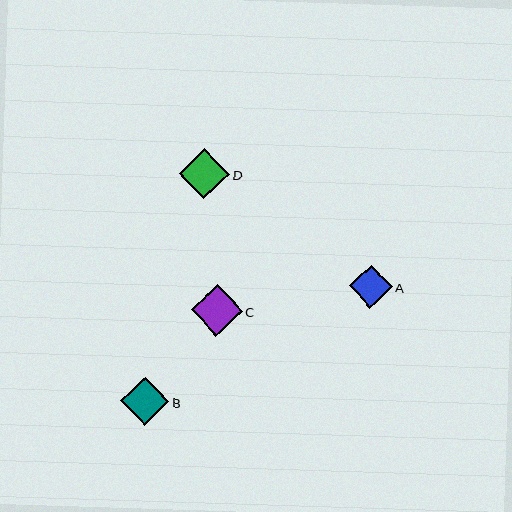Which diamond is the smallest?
Diamond A is the smallest with a size of approximately 43 pixels.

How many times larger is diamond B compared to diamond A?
Diamond B is approximately 1.1 times the size of diamond A.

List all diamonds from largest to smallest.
From largest to smallest: C, D, B, A.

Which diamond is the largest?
Diamond C is the largest with a size of approximately 51 pixels.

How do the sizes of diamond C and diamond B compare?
Diamond C and diamond B are approximately the same size.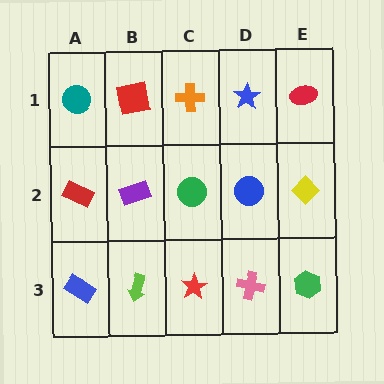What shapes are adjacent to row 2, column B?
A red square (row 1, column B), a lime arrow (row 3, column B), a red rectangle (row 2, column A), a green circle (row 2, column C).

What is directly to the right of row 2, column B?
A green circle.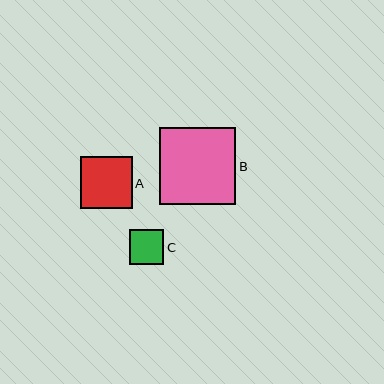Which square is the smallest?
Square C is the smallest with a size of approximately 34 pixels.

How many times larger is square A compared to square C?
Square A is approximately 1.5 times the size of square C.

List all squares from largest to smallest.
From largest to smallest: B, A, C.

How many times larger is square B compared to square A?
Square B is approximately 1.5 times the size of square A.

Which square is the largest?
Square B is the largest with a size of approximately 76 pixels.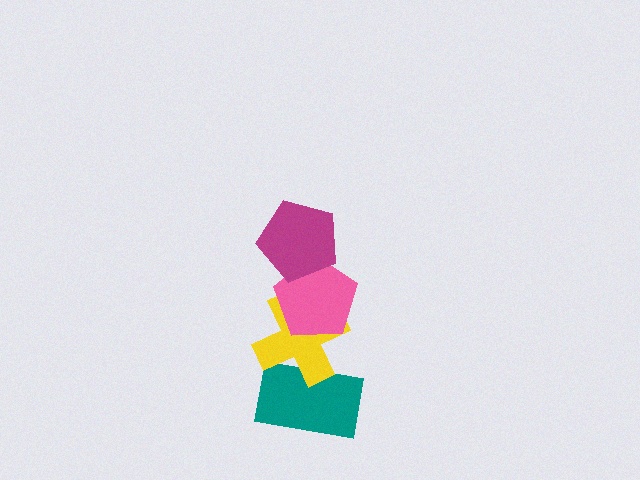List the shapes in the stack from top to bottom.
From top to bottom: the magenta pentagon, the pink pentagon, the yellow cross, the teal rectangle.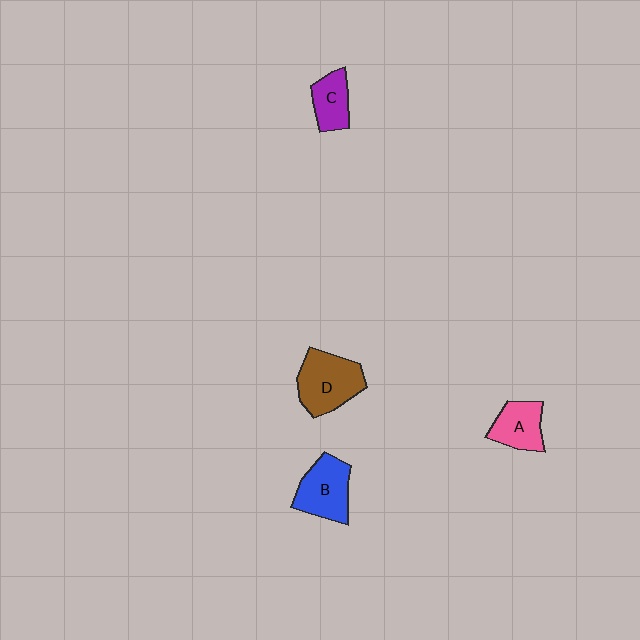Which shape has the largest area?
Shape D (brown).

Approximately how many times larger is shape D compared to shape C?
Approximately 1.7 times.